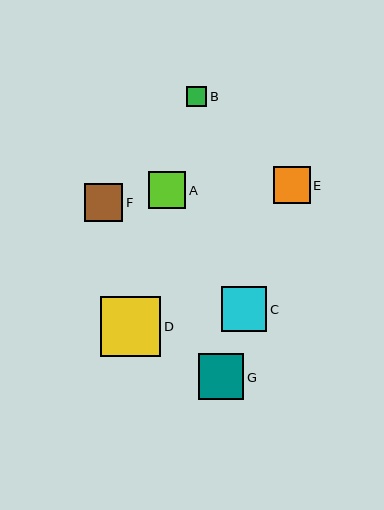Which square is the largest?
Square D is the largest with a size of approximately 60 pixels.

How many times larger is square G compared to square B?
Square G is approximately 2.2 times the size of square B.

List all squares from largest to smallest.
From largest to smallest: D, G, C, F, A, E, B.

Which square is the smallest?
Square B is the smallest with a size of approximately 20 pixels.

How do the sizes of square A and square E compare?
Square A and square E are approximately the same size.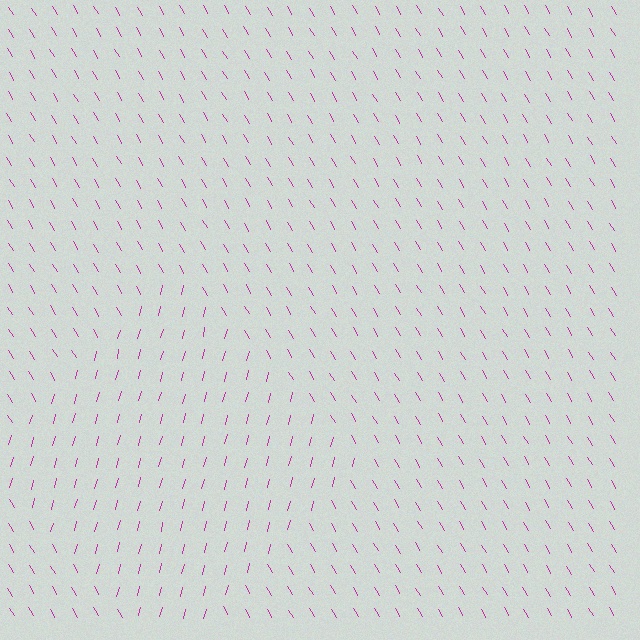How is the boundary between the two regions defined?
The boundary is defined purely by a change in line orientation (approximately 45 degrees difference). All lines are the same color and thickness.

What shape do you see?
I see a diamond.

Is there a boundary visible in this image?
Yes, there is a texture boundary formed by a change in line orientation.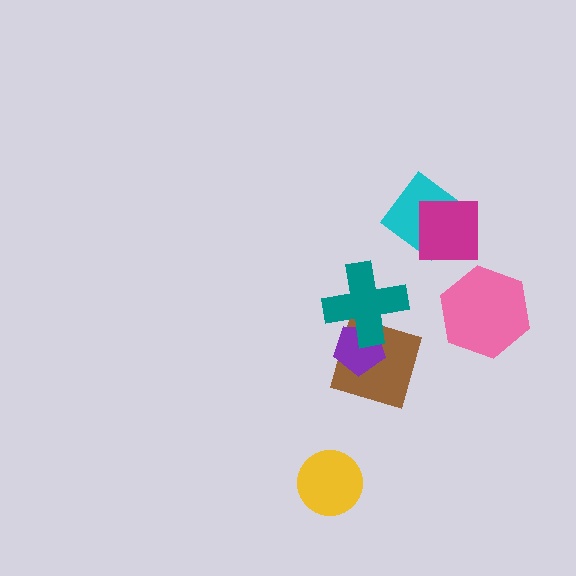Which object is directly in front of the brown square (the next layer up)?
The purple pentagon is directly in front of the brown square.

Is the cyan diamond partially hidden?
Yes, it is partially covered by another shape.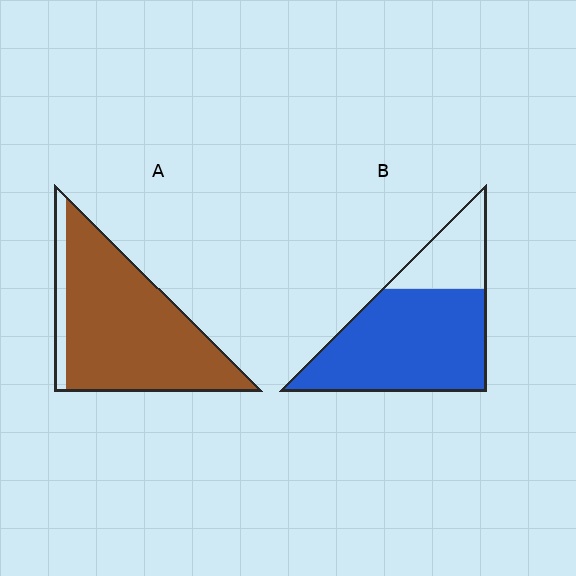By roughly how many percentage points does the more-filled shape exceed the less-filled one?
By roughly 15 percentage points (A over B).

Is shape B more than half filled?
Yes.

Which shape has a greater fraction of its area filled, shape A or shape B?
Shape A.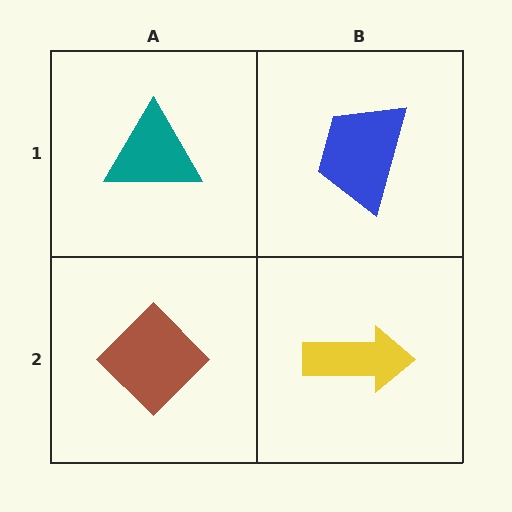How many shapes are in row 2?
2 shapes.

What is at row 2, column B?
A yellow arrow.